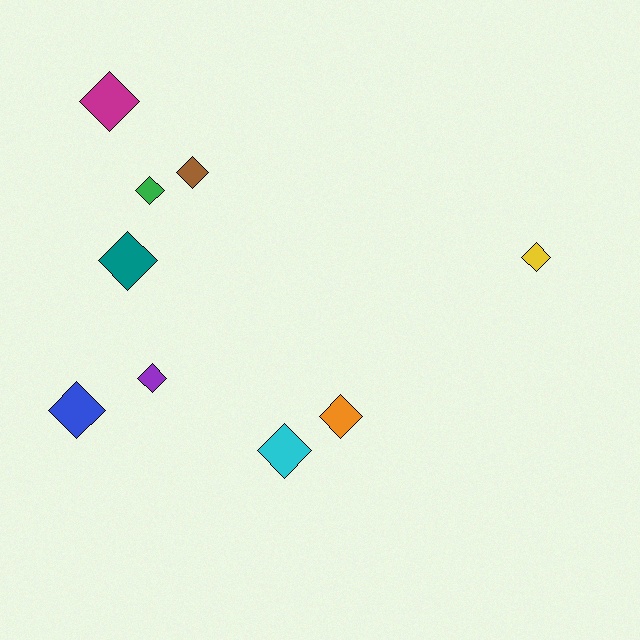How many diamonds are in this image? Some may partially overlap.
There are 9 diamonds.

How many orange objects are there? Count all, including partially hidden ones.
There is 1 orange object.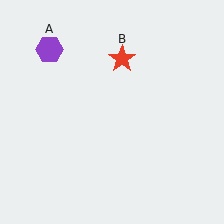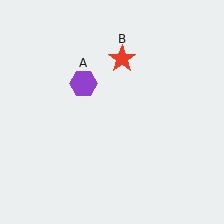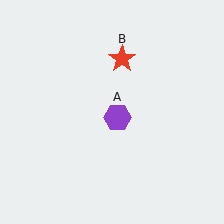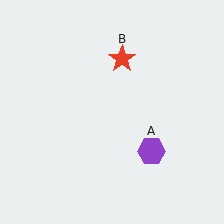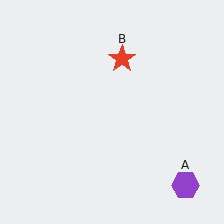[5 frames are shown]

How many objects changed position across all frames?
1 object changed position: purple hexagon (object A).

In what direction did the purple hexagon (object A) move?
The purple hexagon (object A) moved down and to the right.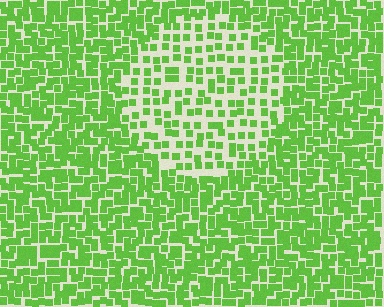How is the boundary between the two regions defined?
The boundary is defined by a change in element density (approximately 2.0x ratio). All elements are the same color, size, and shape.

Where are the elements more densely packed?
The elements are more densely packed outside the circle boundary.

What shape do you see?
I see a circle.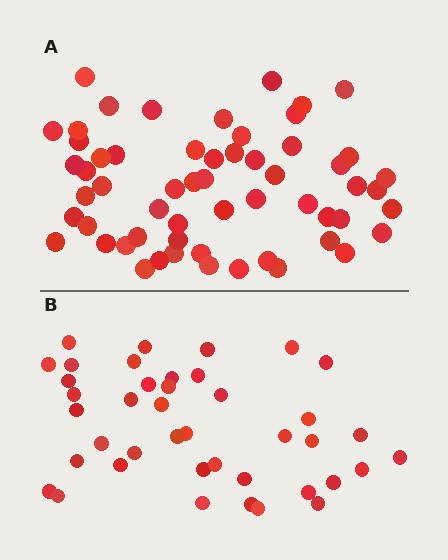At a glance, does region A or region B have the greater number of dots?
Region A (the top region) has more dots.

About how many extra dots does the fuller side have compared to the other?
Region A has approximately 15 more dots than region B.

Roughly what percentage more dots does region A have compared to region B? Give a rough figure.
About 40% more.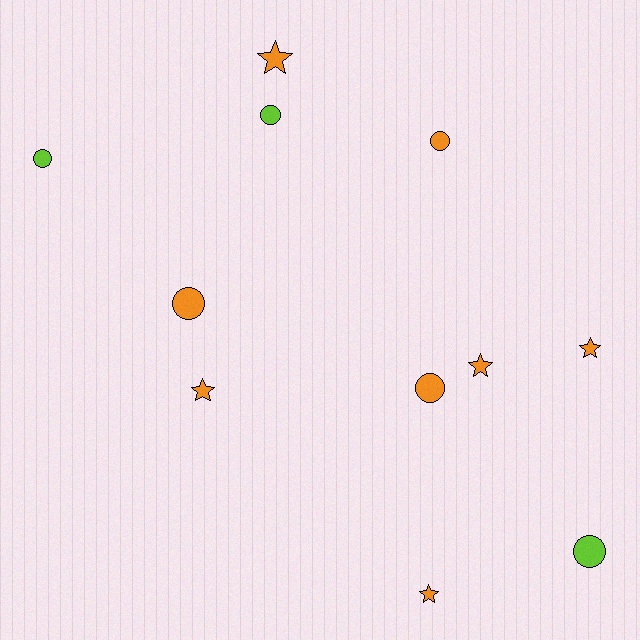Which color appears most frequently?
Orange, with 8 objects.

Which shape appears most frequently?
Circle, with 6 objects.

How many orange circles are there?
There are 3 orange circles.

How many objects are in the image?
There are 11 objects.